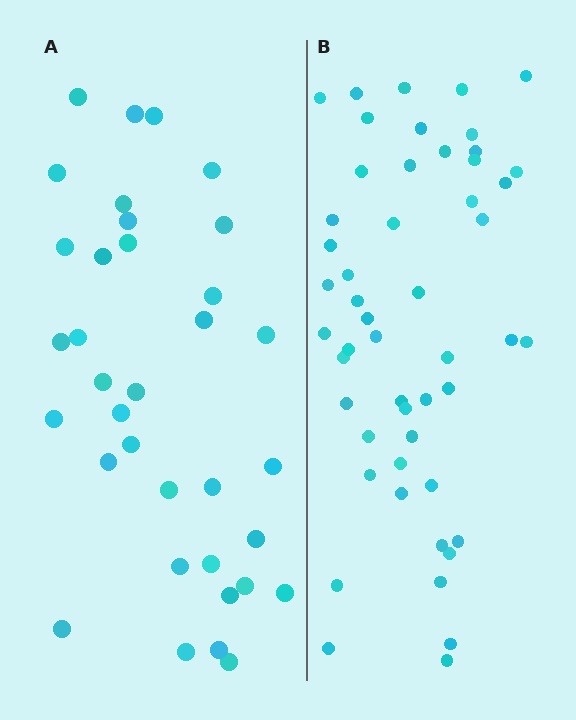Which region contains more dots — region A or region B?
Region B (the right region) has more dots.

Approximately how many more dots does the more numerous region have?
Region B has approximately 15 more dots than region A.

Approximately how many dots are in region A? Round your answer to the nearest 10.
About 40 dots. (The exact count is 35, which rounds to 40.)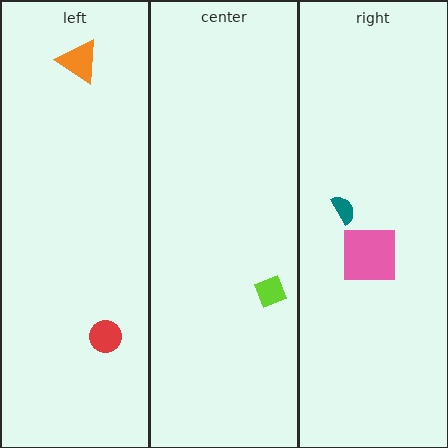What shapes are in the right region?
The pink square, the teal semicircle.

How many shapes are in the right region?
2.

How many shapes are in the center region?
1.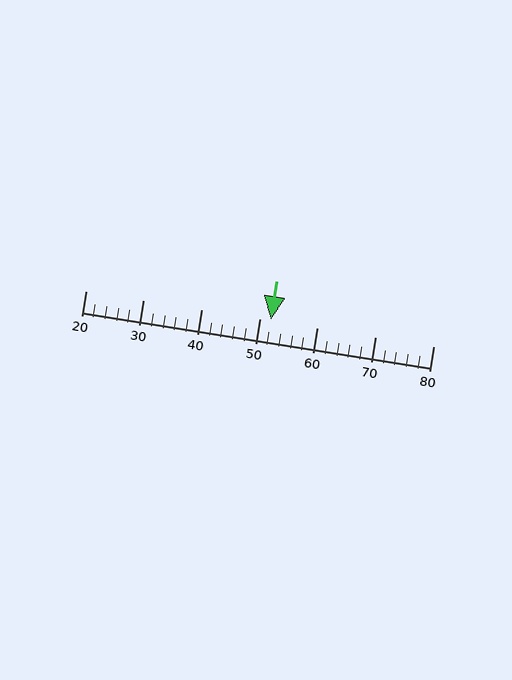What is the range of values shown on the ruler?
The ruler shows values from 20 to 80.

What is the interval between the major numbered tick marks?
The major tick marks are spaced 10 units apart.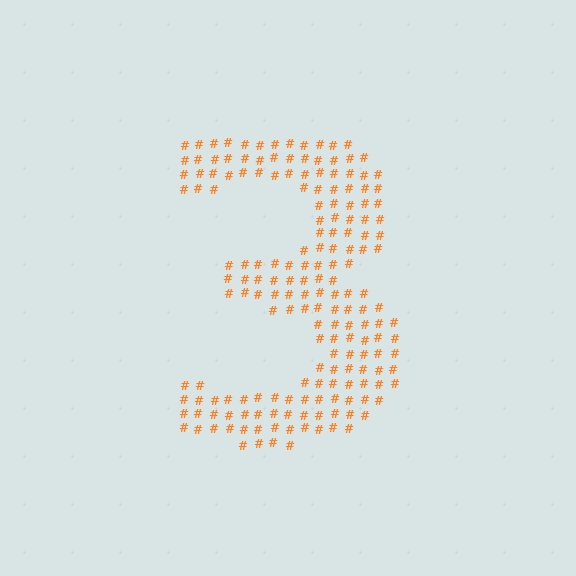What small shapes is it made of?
It is made of small hash symbols.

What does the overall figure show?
The overall figure shows the digit 3.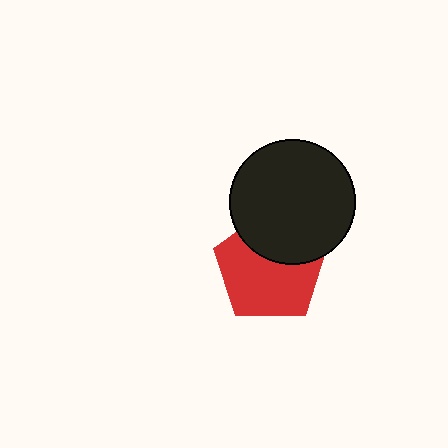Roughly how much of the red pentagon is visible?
Most of it is visible (roughly 65%).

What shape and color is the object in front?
The object in front is a black circle.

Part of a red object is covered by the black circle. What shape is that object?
It is a pentagon.